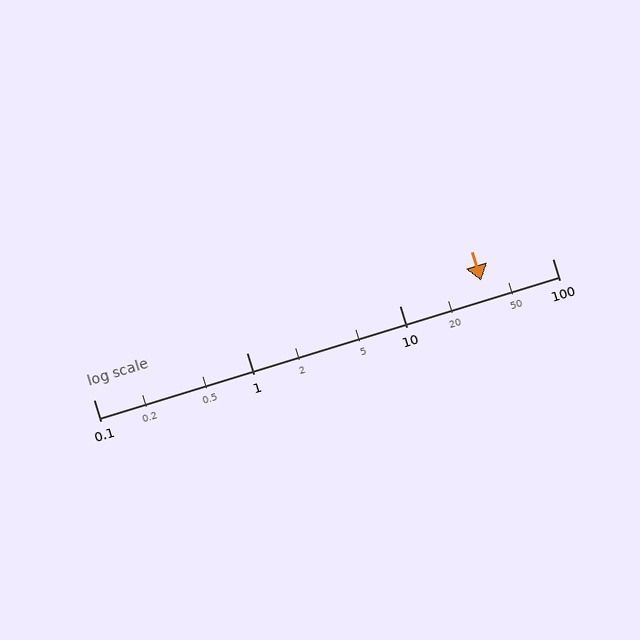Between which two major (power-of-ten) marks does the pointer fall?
The pointer is between 10 and 100.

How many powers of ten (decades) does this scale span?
The scale spans 3 decades, from 0.1 to 100.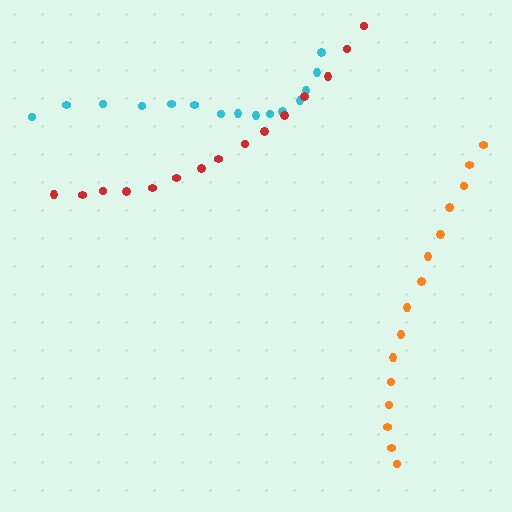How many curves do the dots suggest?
There are 3 distinct paths.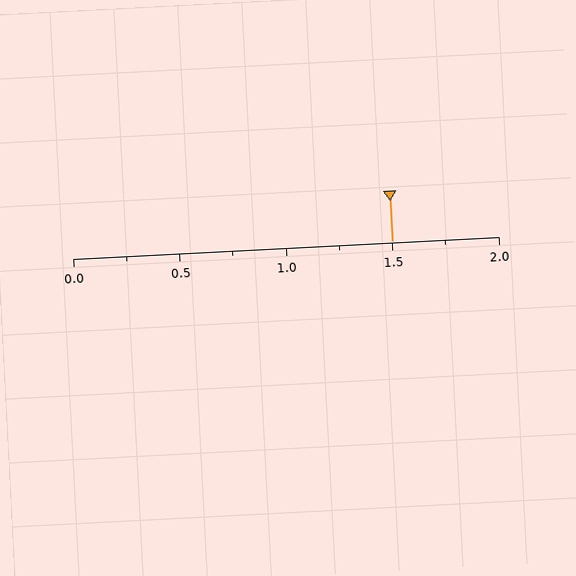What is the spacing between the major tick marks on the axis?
The major ticks are spaced 0.5 apart.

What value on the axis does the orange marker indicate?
The marker indicates approximately 1.5.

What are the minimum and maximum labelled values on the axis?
The axis runs from 0.0 to 2.0.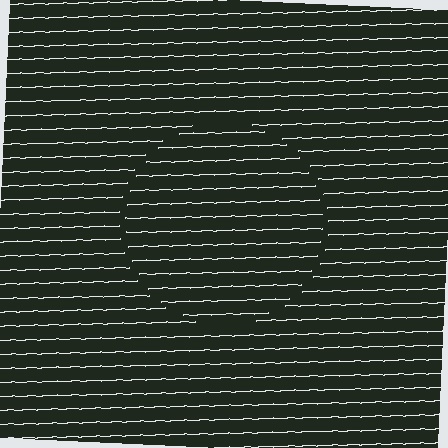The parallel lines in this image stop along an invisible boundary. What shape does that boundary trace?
An illusory circle. The interior of the shape contains the same grating, shifted by half a period — the contour is defined by the phase discontinuity where line-ends from the inner and outer gratings abut.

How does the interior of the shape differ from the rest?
The interior of the shape contains the same grating, shifted by half a period — the contour is defined by the phase discontinuity where line-ends from the inner and outer gratings abut.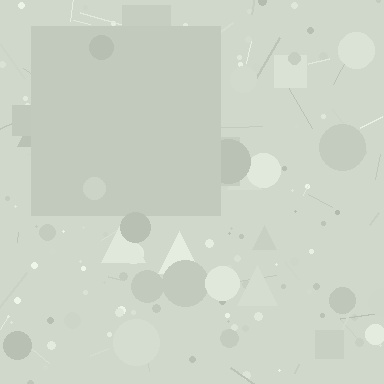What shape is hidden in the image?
A square is hidden in the image.